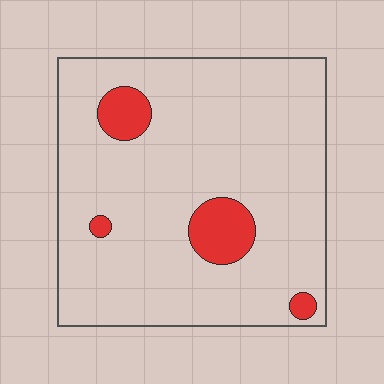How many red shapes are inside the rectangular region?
4.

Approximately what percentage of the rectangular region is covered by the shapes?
Approximately 10%.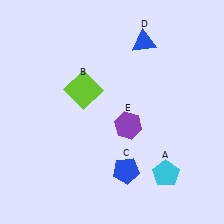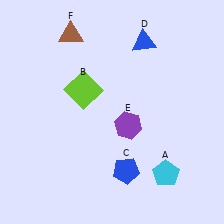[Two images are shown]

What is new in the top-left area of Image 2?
A brown triangle (F) was added in the top-left area of Image 2.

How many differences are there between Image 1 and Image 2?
There is 1 difference between the two images.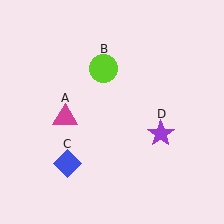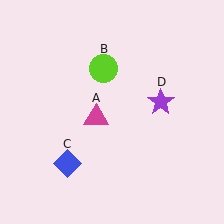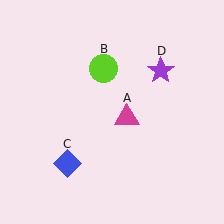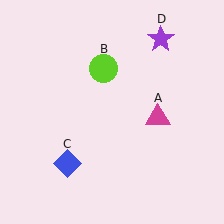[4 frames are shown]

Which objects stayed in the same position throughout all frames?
Lime circle (object B) and blue diamond (object C) remained stationary.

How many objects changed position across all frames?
2 objects changed position: magenta triangle (object A), purple star (object D).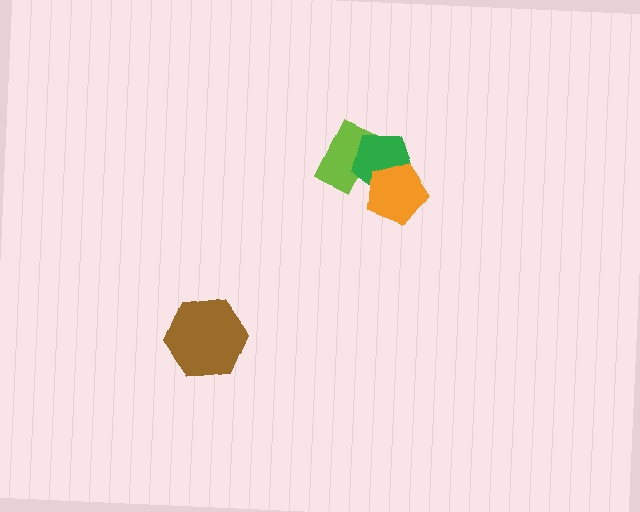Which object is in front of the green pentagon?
The orange pentagon is in front of the green pentagon.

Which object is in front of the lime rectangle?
The green pentagon is in front of the lime rectangle.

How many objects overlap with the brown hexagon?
0 objects overlap with the brown hexagon.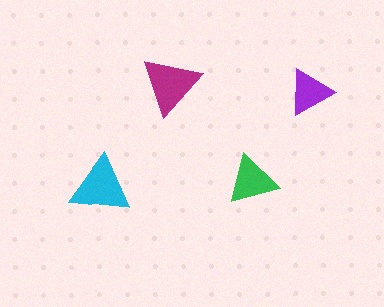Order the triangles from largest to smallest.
the cyan one, the magenta one, the green one, the purple one.